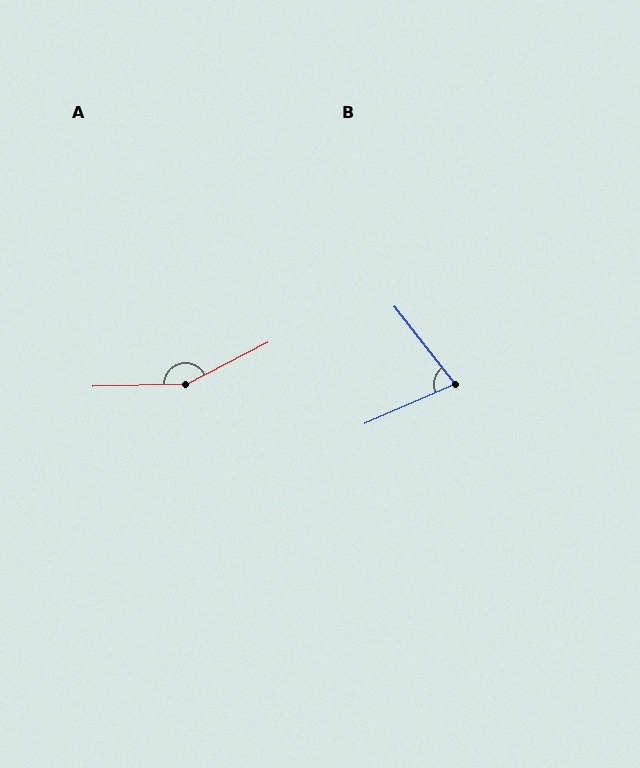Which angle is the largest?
A, at approximately 154 degrees.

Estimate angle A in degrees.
Approximately 154 degrees.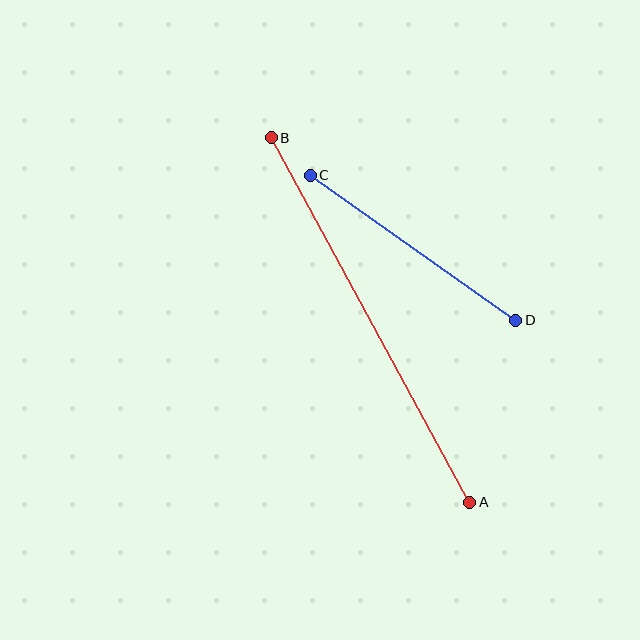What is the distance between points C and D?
The distance is approximately 252 pixels.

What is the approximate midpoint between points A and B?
The midpoint is at approximately (371, 320) pixels.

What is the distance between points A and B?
The distance is approximately 415 pixels.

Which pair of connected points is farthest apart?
Points A and B are farthest apart.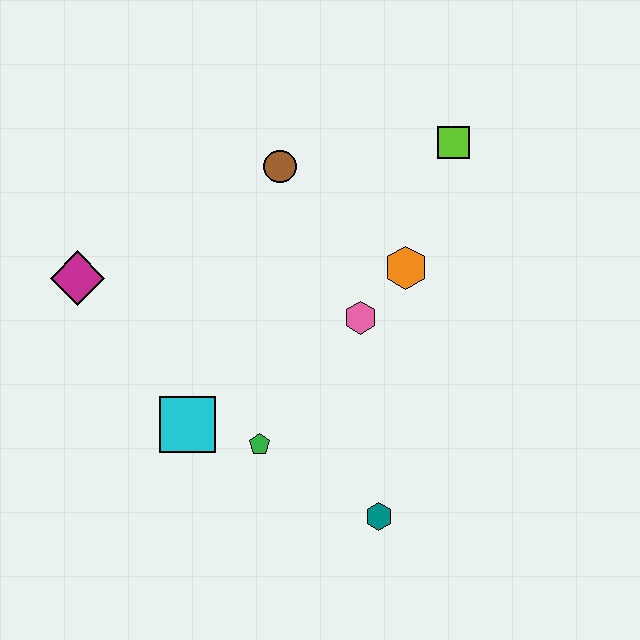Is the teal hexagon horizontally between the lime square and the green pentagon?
Yes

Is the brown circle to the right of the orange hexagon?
No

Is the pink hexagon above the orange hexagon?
No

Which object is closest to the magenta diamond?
The cyan square is closest to the magenta diamond.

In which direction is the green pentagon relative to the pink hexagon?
The green pentagon is below the pink hexagon.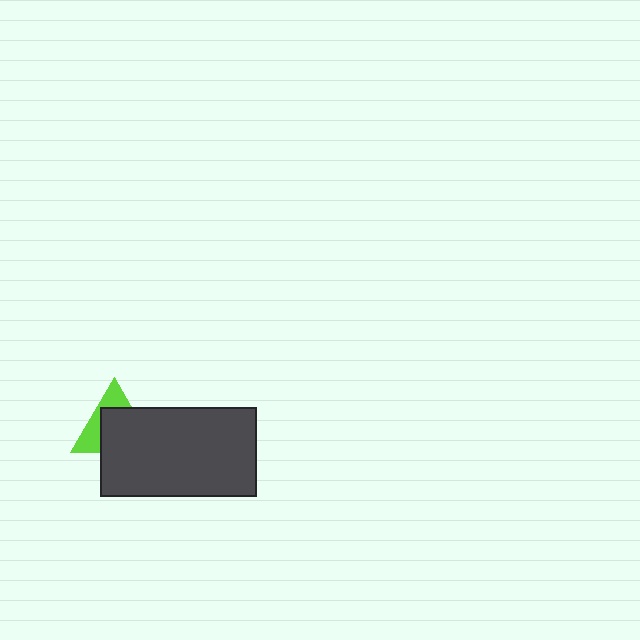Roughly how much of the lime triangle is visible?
A small part of it is visible (roughly 38%).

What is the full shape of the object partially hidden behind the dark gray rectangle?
The partially hidden object is a lime triangle.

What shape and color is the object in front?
The object in front is a dark gray rectangle.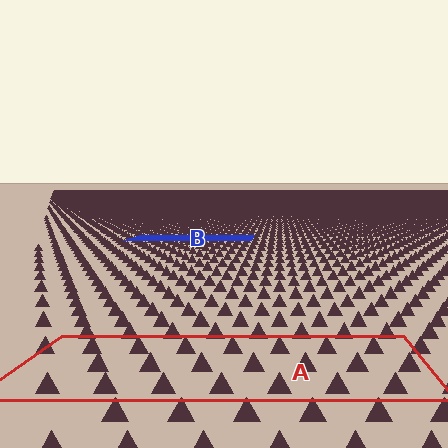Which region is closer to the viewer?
Region A is closer. The texture elements there are larger and more spread out.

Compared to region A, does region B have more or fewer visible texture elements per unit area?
Region B has more texture elements per unit area — they are packed more densely because it is farther away.